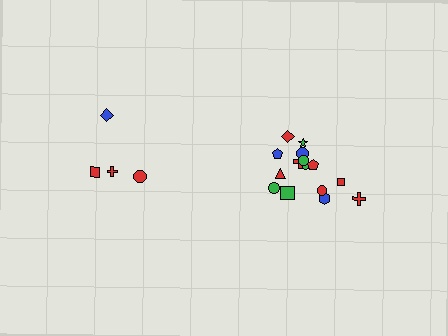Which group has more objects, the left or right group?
The right group.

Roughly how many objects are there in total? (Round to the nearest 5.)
Roughly 20 objects in total.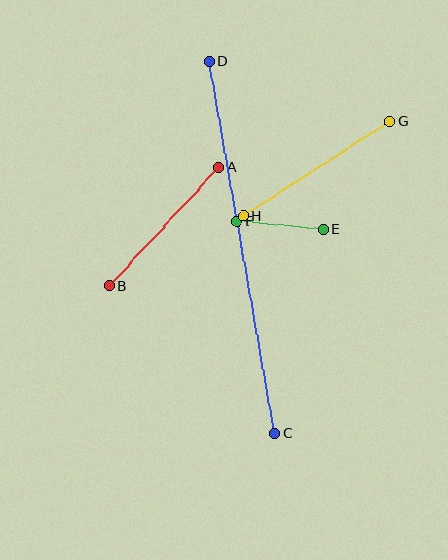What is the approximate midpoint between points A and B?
The midpoint is at approximately (164, 227) pixels.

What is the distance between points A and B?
The distance is approximately 162 pixels.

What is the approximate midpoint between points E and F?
The midpoint is at approximately (280, 226) pixels.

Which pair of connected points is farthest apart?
Points C and D are farthest apart.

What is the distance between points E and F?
The distance is approximately 86 pixels.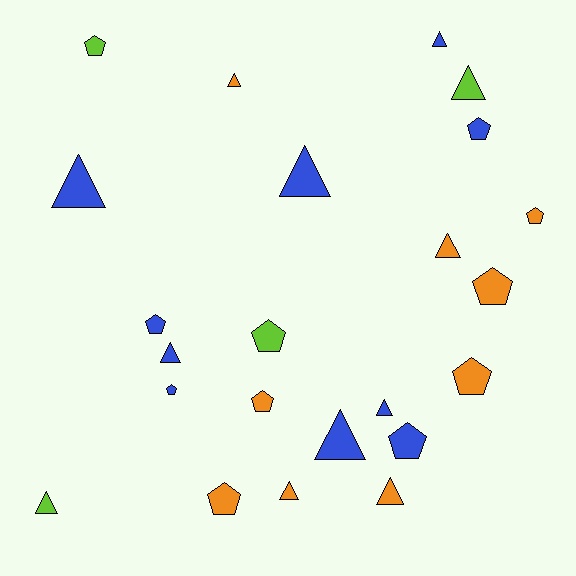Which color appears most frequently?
Blue, with 10 objects.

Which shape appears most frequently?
Triangle, with 12 objects.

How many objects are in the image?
There are 23 objects.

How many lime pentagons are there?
There are 2 lime pentagons.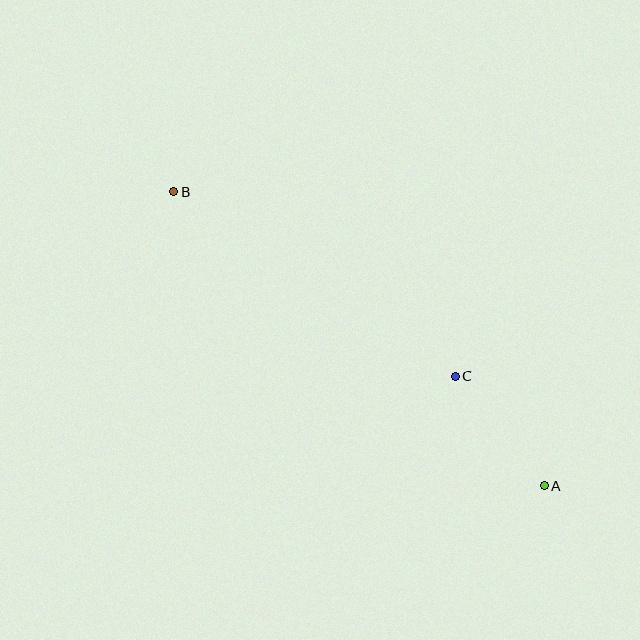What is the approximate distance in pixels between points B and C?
The distance between B and C is approximately 337 pixels.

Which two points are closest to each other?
Points A and C are closest to each other.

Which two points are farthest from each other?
Points A and B are farthest from each other.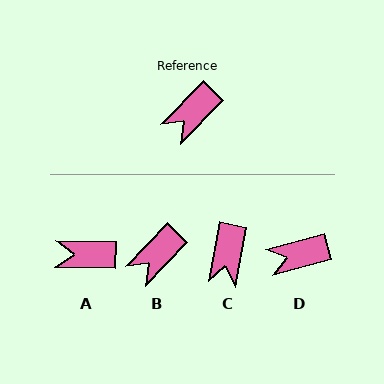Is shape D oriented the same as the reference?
No, it is off by about 31 degrees.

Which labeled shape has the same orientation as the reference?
B.